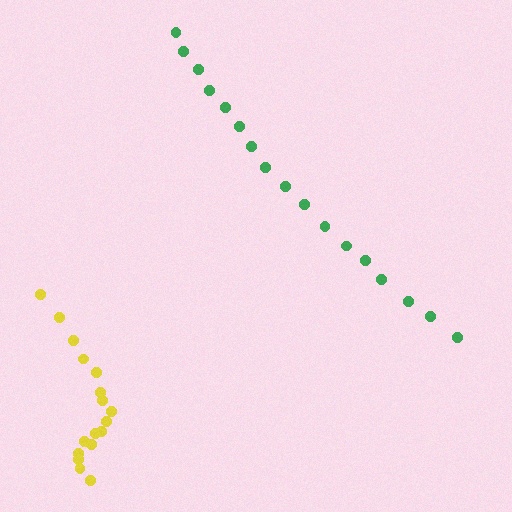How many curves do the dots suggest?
There are 2 distinct paths.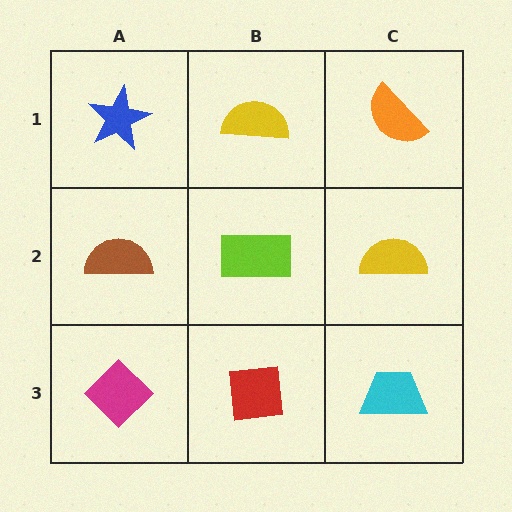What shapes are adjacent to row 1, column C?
A yellow semicircle (row 2, column C), a yellow semicircle (row 1, column B).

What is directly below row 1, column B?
A lime rectangle.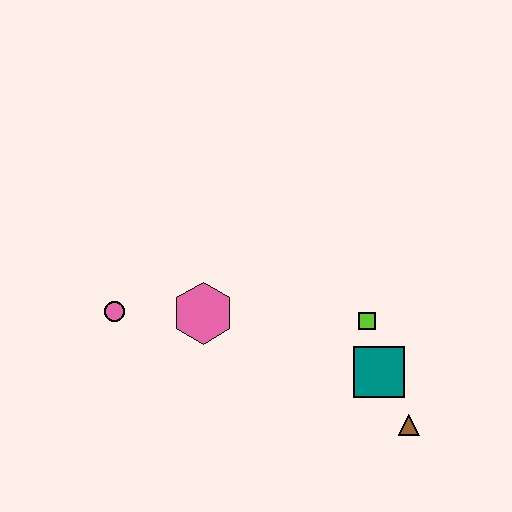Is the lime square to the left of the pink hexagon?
No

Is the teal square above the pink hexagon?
No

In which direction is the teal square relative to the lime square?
The teal square is below the lime square.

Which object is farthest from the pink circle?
The brown triangle is farthest from the pink circle.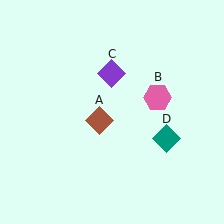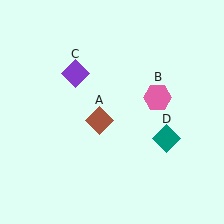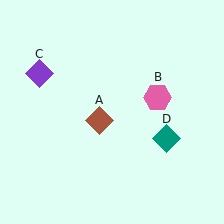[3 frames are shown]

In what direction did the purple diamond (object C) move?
The purple diamond (object C) moved left.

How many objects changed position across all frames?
1 object changed position: purple diamond (object C).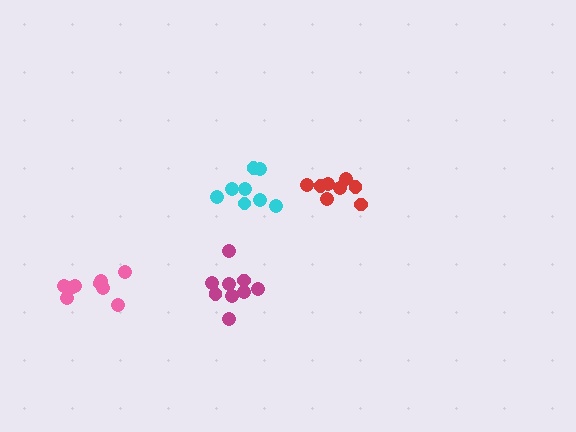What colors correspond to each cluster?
The clusters are colored: magenta, red, pink, cyan.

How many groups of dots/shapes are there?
There are 4 groups.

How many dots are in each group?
Group 1: 9 dots, Group 2: 8 dots, Group 3: 9 dots, Group 4: 8 dots (34 total).